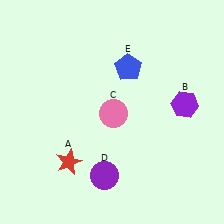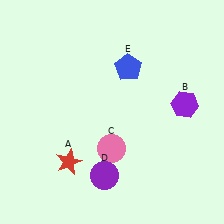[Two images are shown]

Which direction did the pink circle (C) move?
The pink circle (C) moved down.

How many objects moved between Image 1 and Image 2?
1 object moved between the two images.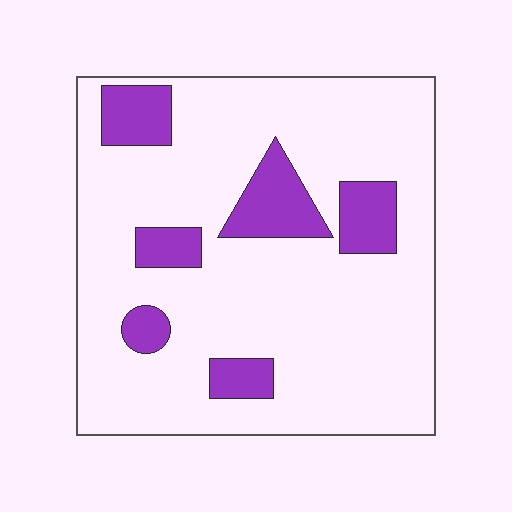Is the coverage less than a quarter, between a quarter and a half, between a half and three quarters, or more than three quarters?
Less than a quarter.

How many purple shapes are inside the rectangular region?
6.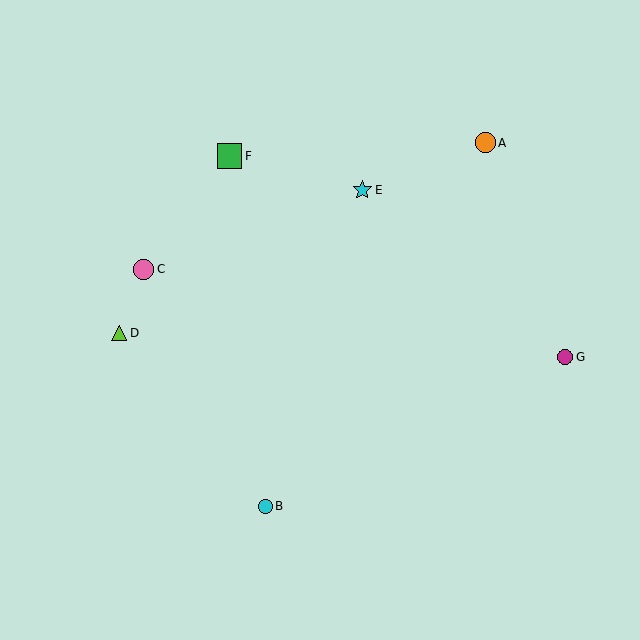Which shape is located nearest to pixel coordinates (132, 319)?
The lime triangle (labeled D) at (119, 333) is nearest to that location.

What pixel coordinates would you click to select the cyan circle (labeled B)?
Click at (266, 506) to select the cyan circle B.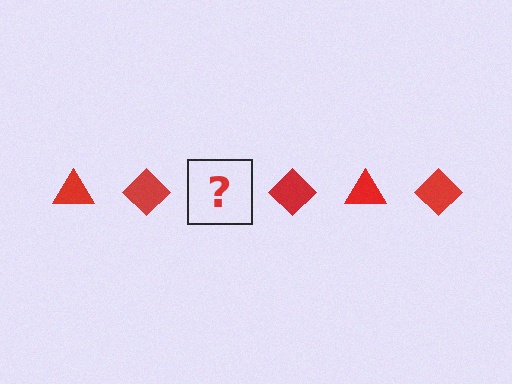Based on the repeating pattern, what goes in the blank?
The blank should be a red triangle.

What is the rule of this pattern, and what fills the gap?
The rule is that the pattern cycles through triangle, diamond shapes in red. The gap should be filled with a red triangle.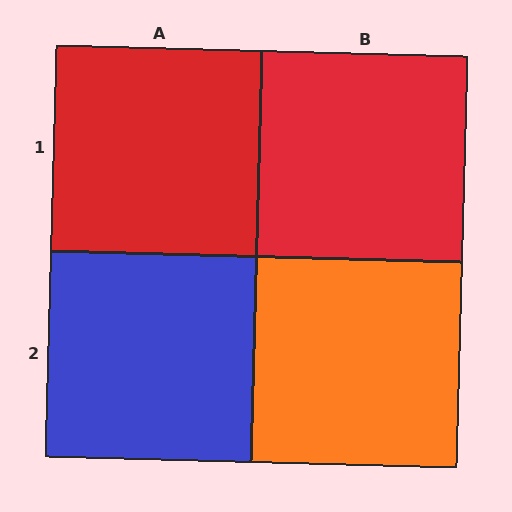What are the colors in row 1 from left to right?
Red, red.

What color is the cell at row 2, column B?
Orange.